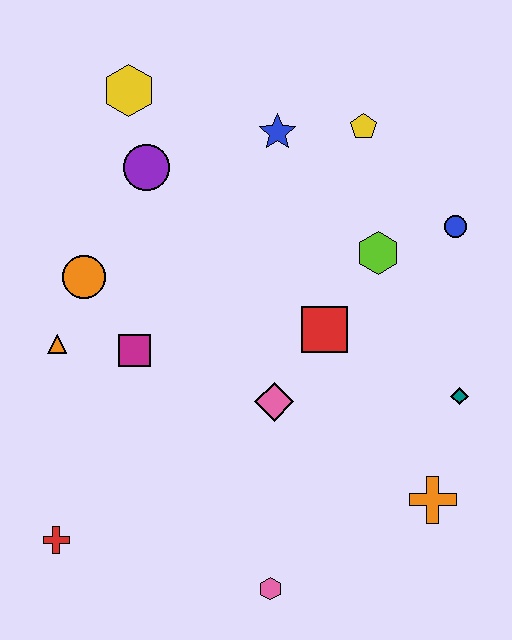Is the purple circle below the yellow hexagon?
Yes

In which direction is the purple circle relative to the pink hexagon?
The purple circle is above the pink hexagon.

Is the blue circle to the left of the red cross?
No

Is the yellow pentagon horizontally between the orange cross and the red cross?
Yes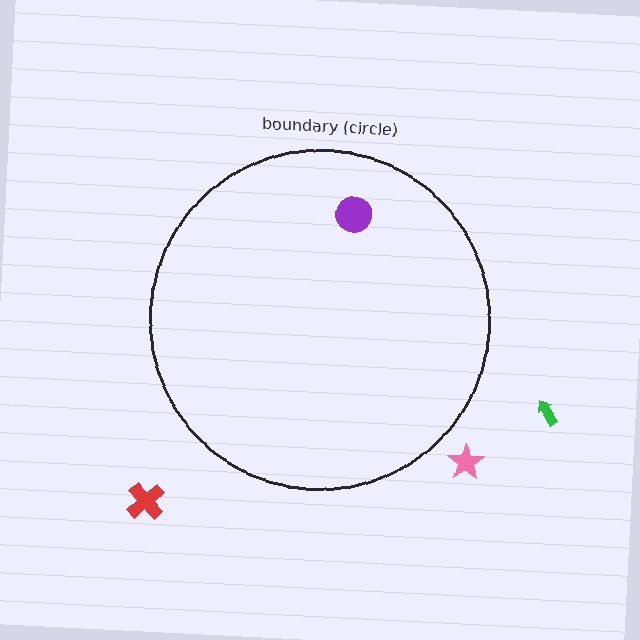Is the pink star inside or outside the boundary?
Outside.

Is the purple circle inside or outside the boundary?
Inside.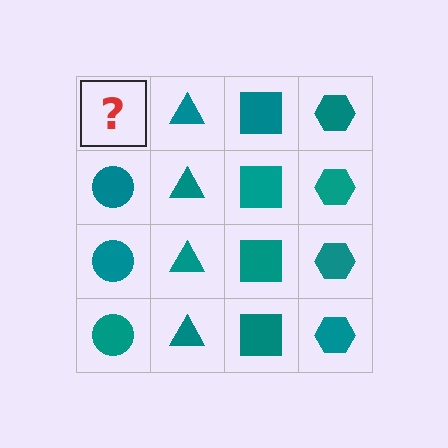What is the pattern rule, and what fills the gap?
The rule is that each column has a consistent shape. The gap should be filled with a teal circle.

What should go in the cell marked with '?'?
The missing cell should contain a teal circle.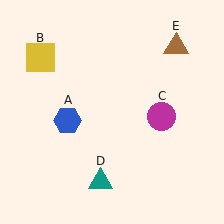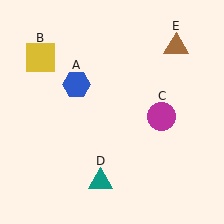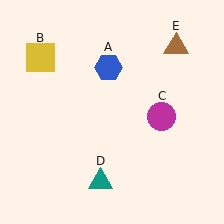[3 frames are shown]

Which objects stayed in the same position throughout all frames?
Yellow square (object B) and magenta circle (object C) and teal triangle (object D) and brown triangle (object E) remained stationary.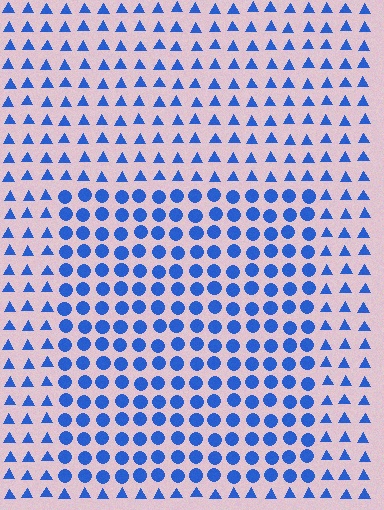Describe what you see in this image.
The image is filled with small blue elements arranged in a uniform grid. A rectangle-shaped region contains circles, while the surrounding area contains triangles. The boundary is defined purely by the change in element shape.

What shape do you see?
I see a rectangle.